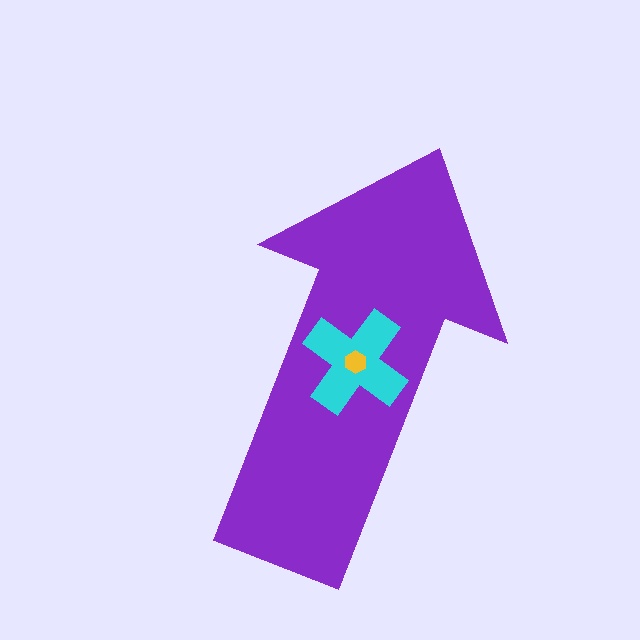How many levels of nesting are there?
3.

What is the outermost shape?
The purple arrow.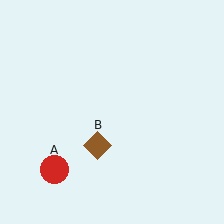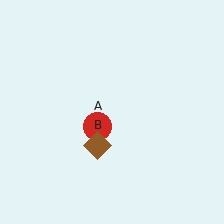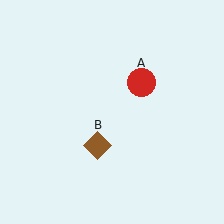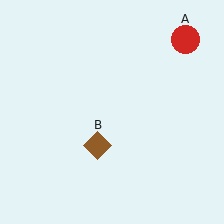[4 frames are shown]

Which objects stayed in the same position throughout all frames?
Brown diamond (object B) remained stationary.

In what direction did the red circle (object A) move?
The red circle (object A) moved up and to the right.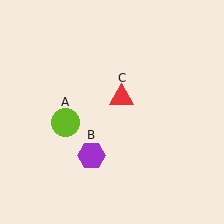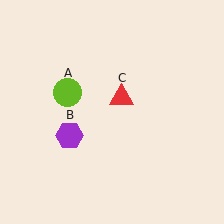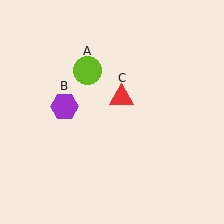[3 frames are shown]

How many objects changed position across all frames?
2 objects changed position: lime circle (object A), purple hexagon (object B).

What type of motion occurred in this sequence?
The lime circle (object A), purple hexagon (object B) rotated clockwise around the center of the scene.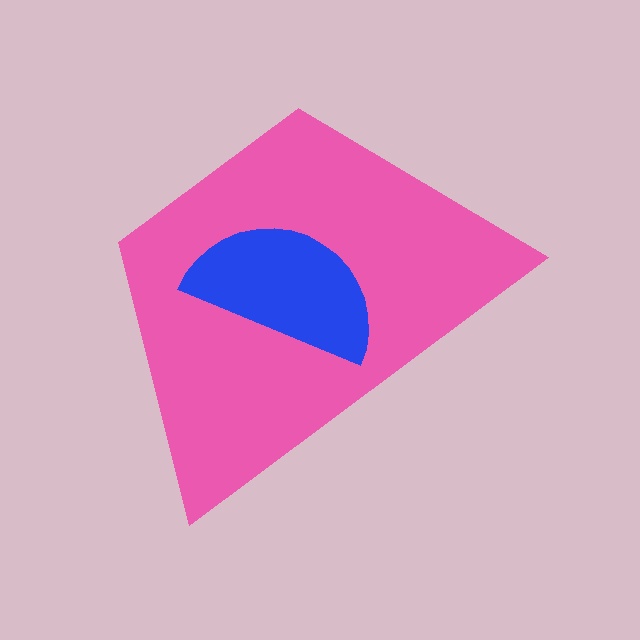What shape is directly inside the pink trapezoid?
The blue semicircle.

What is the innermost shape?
The blue semicircle.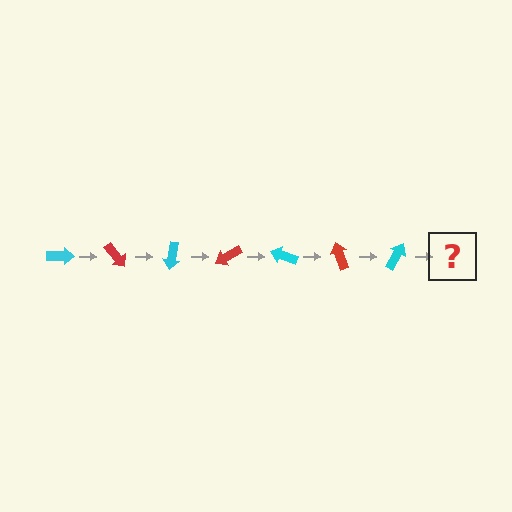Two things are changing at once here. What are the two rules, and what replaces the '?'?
The two rules are that it rotates 50 degrees each step and the color cycles through cyan and red. The '?' should be a red arrow, rotated 350 degrees from the start.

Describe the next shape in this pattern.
It should be a red arrow, rotated 350 degrees from the start.